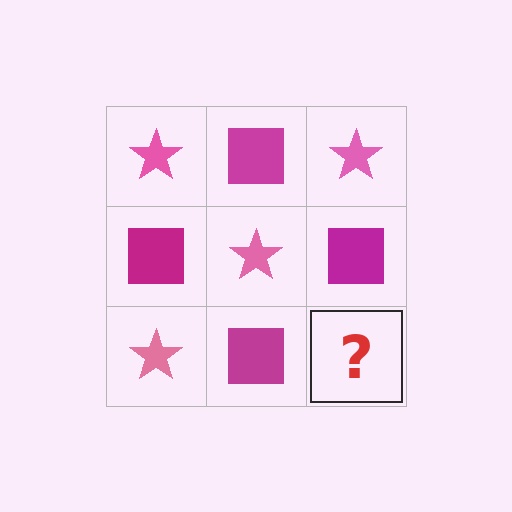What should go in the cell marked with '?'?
The missing cell should contain a pink star.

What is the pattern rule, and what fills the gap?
The rule is that it alternates pink star and magenta square in a checkerboard pattern. The gap should be filled with a pink star.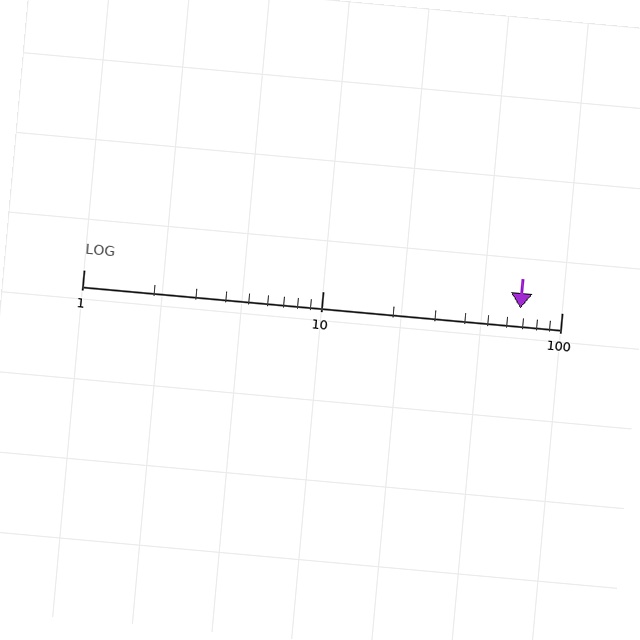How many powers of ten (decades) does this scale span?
The scale spans 2 decades, from 1 to 100.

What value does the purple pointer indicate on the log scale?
The pointer indicates approximately 67.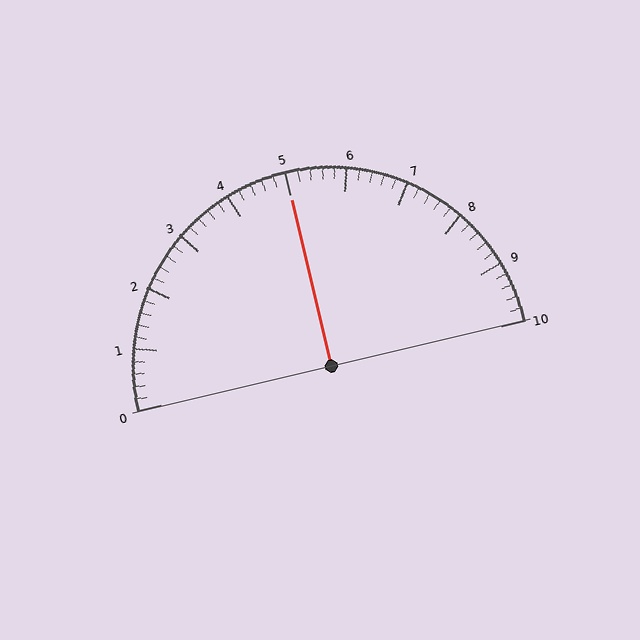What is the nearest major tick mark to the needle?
The nearest major tick mark is 5.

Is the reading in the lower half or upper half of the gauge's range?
The reading is in the upper half of the range (0 to 10).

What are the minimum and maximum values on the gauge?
The gauge ranges from 0 to 10.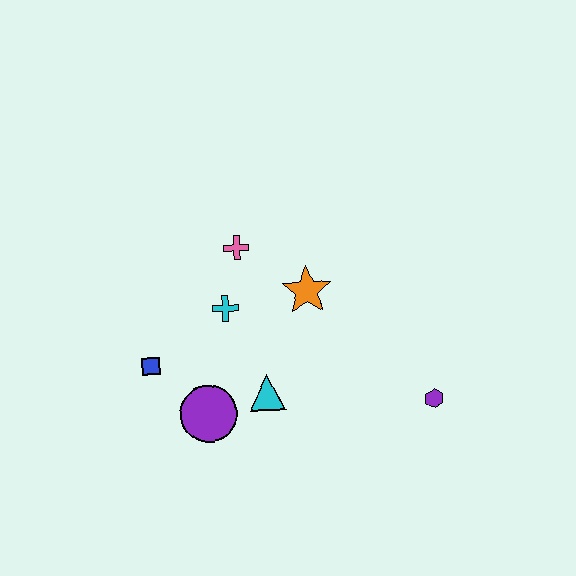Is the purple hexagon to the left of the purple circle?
No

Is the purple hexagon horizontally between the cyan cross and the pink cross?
No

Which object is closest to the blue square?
The purple circle is closest to the blue square.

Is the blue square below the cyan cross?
Yes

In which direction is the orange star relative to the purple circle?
The orange star is above the purple circle.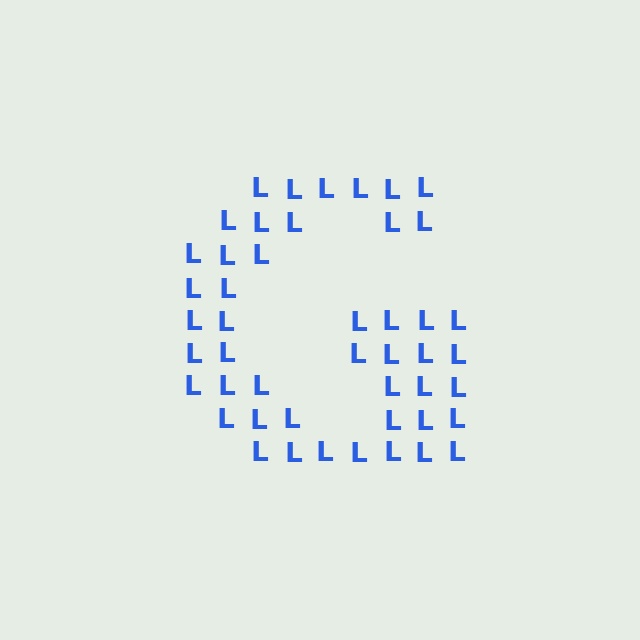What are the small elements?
The small elements are letter L's.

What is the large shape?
The large shape is the letter G.